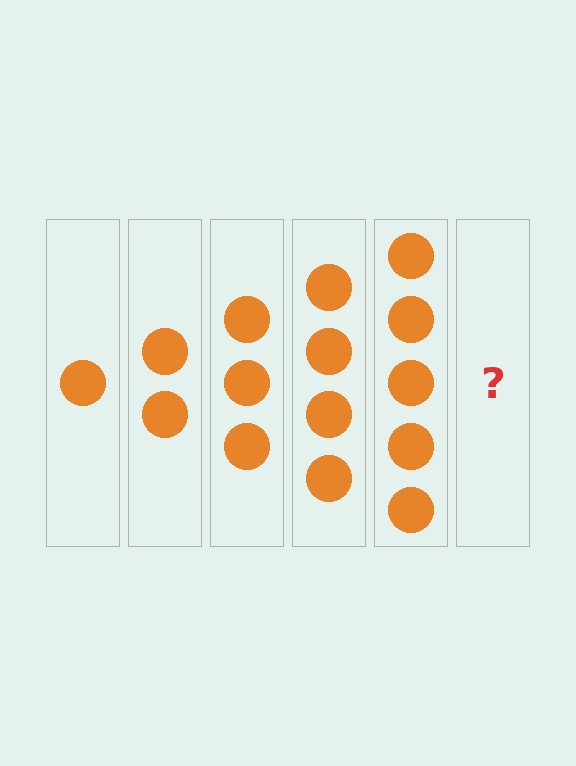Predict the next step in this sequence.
The next step is 6 circles.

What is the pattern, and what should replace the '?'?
The pattern is that each step adds one more circle. The '?' should be 6 circles.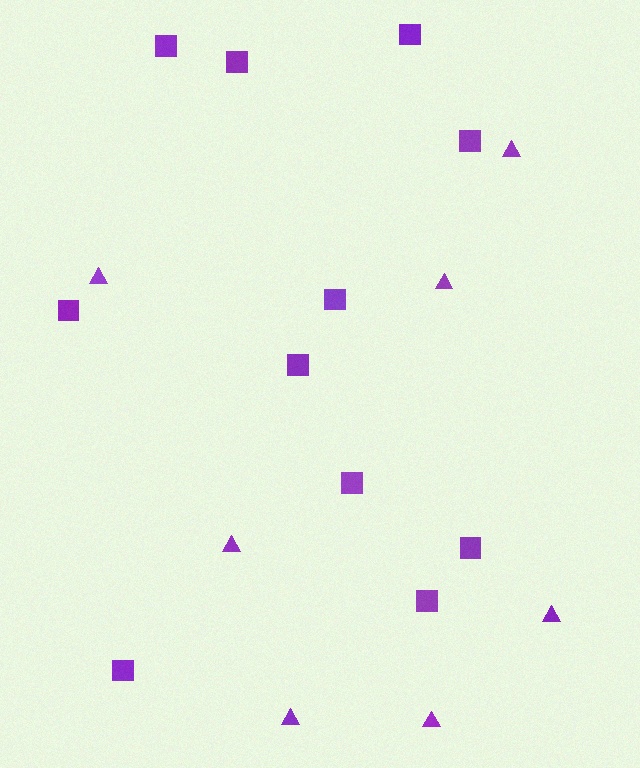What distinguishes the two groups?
There are 2 groups: one group of triangles (7) and one group of squares (11).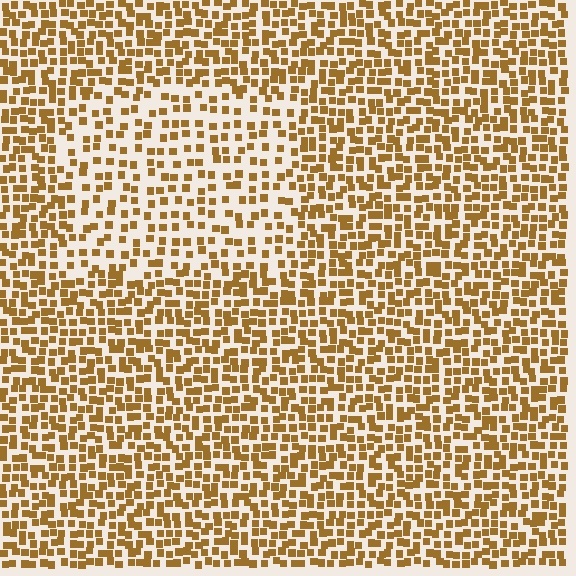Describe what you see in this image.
The image contains small brown elements arranged at two different densities. A rectangle-shaped region is visible where the elements are less densely packed than the surrounding area.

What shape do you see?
I see a rectangle.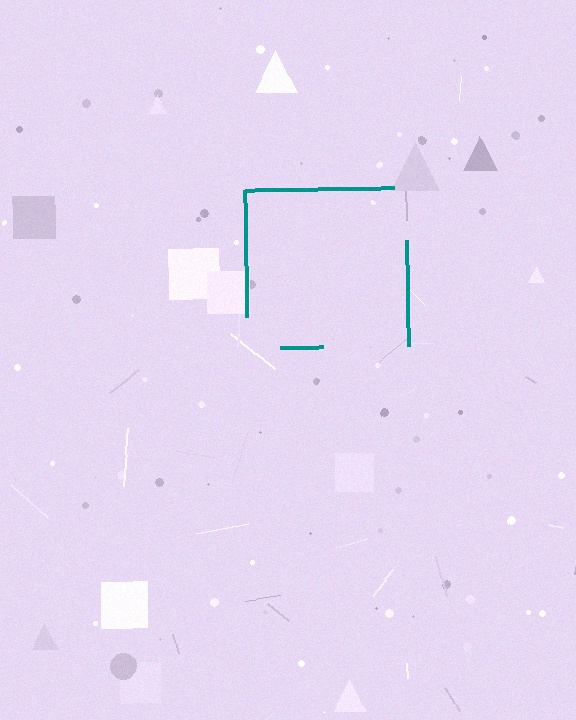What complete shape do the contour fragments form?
The contour fragments form a square.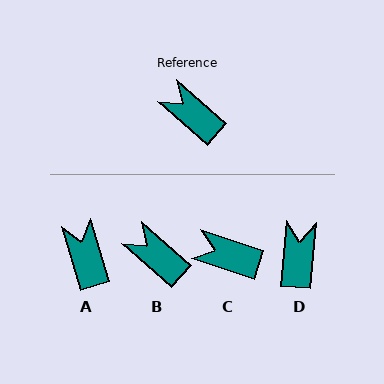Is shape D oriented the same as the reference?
No, it is off by about 54 degrees.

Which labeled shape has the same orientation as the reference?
B.